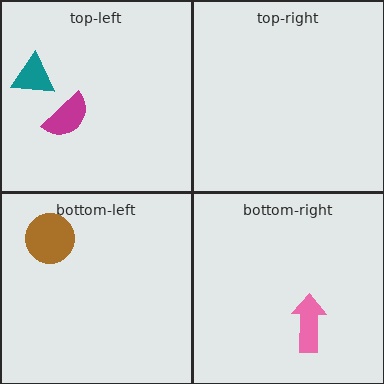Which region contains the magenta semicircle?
The top-left region.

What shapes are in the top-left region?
The teal triangle, the magenta semicircle.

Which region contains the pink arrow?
The bottom-right region.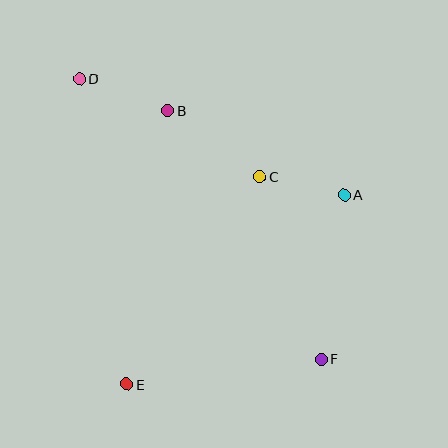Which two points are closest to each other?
Points A and C are closest to each other.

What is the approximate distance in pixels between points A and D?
The distance between A and D is approximately 289 pixels.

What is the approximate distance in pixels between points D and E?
The distance between D and E is approximately 309 pixels.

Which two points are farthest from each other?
Points D and F are farthest from each other.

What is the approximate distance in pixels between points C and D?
The distance between C and D is approximately 205 pixels.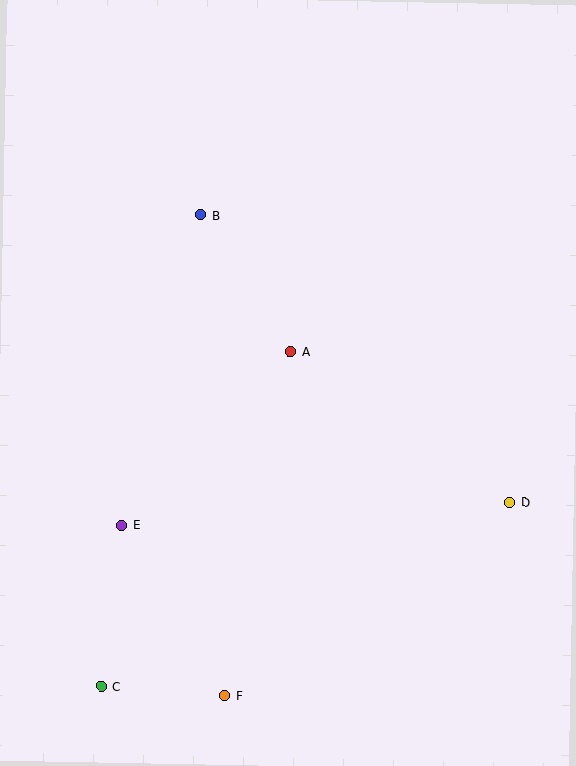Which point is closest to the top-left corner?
Point B is closest to the top-left corner.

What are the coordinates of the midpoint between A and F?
The midpoint between A and F is at (258, 524).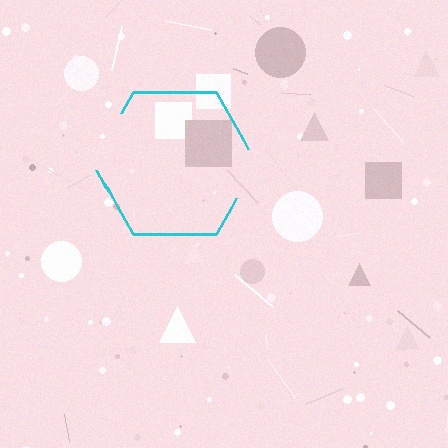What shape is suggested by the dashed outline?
The dashed outline suggests a hexagon.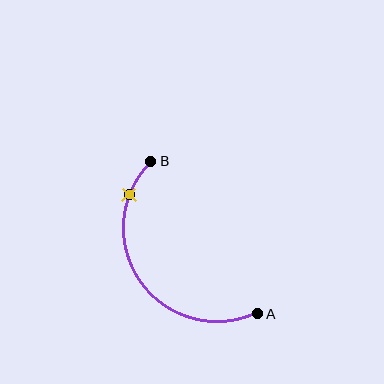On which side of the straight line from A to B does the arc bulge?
The arc bulges below and to the left of the straight line connecting A and B.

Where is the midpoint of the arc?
The arc midpoint is the point on the curve farthest from the straight line joining A and B. It sits below and to the left of that line.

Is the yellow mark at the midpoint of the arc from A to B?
No. The yellow mark lies on the arc but is closer to endpoint B. The arc midpoint would be at the point on the curve equidistant along the arc from both A and B.